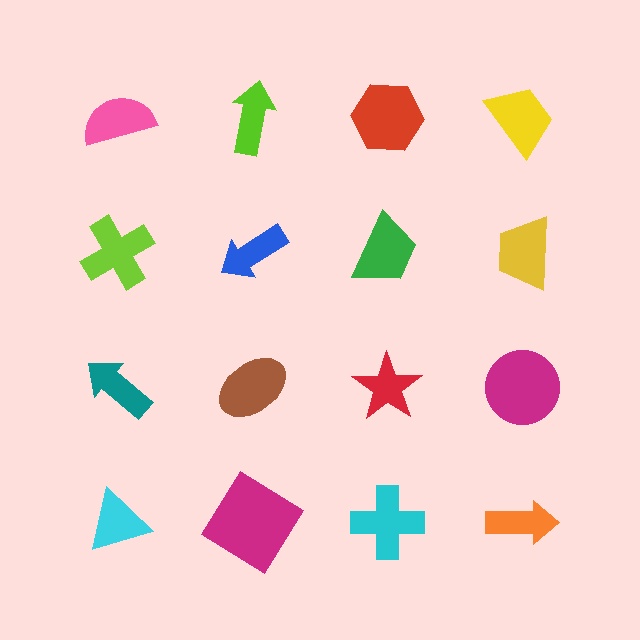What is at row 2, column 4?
A yellow trapezoid.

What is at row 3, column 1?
A teal arrow.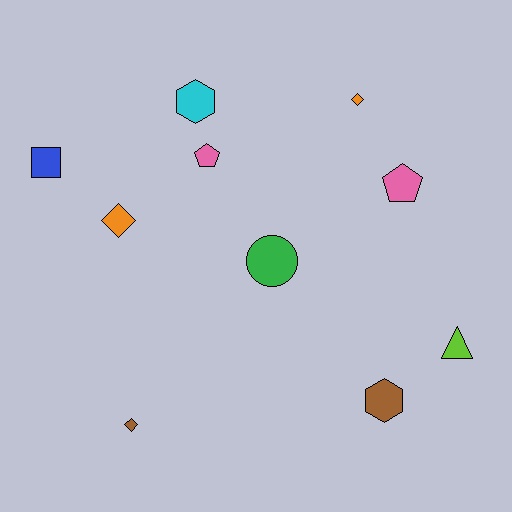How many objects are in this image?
There are 10 objects.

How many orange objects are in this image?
There are 2 orange objects.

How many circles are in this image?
There is 1 circle.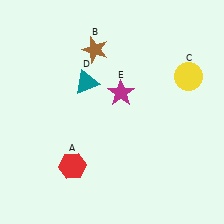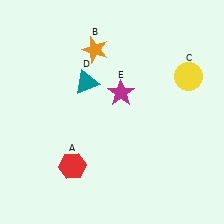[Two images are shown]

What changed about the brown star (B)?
In Image 1, B is brown. In Image 2, it changed to orange.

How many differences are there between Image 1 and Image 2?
There is 1 difference between the two images.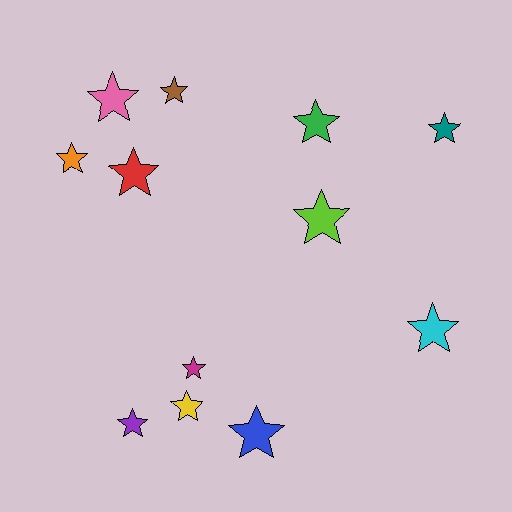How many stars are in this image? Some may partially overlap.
There are 12 stars.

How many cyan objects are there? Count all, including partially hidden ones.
There is 1 cyan object.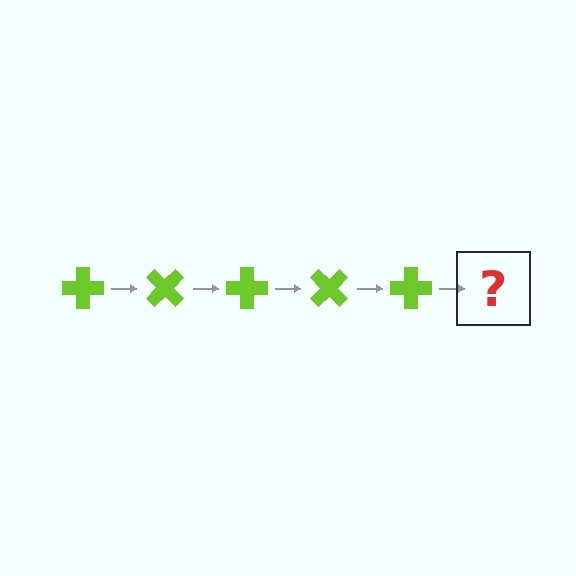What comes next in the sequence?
The next element should be a lime cross rotated 225 degrees.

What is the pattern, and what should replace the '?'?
The pattern is that the cross rotates 45 degrees each step. The '?' should be a lime cross rotated 225 degrees.